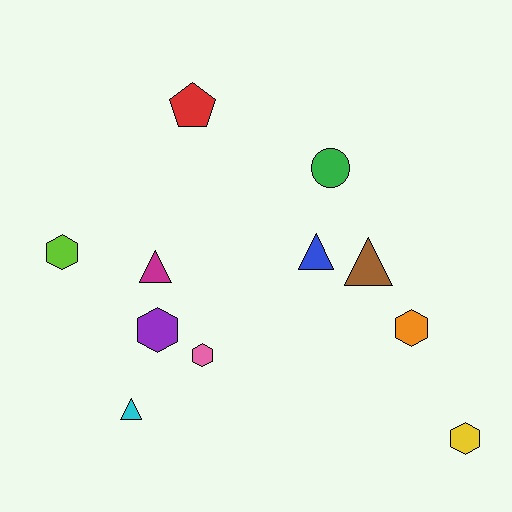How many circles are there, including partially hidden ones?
There is 1 circle.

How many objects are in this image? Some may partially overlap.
There are 11 objects.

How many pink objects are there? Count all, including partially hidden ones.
There is 1 pink object.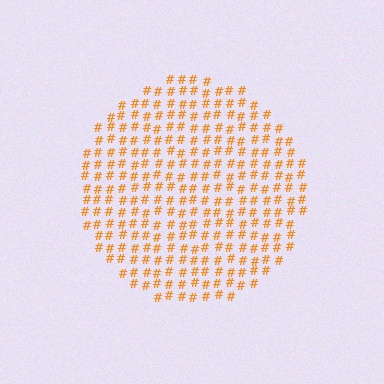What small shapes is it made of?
It is made of small hash symbols.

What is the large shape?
The large shape is a circle.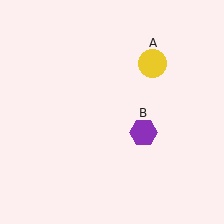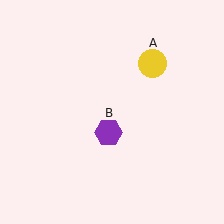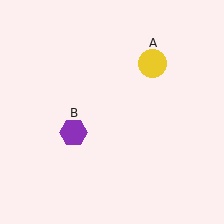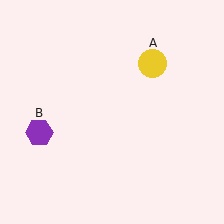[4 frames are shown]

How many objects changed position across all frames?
1 object changed position: purple hexagon (object B).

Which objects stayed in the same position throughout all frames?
Yellow circle (object A) remained stationary.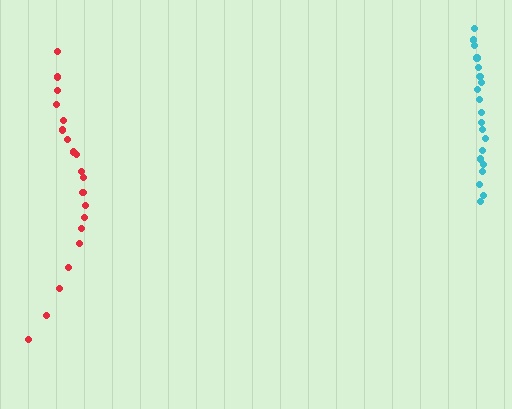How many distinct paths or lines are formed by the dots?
There are 2 distinct paths.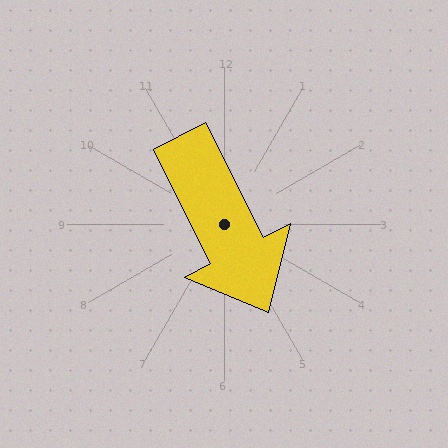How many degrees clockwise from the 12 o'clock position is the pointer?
Approximately 153 degrees.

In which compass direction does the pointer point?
Southeast.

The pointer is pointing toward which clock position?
Roughly 5 o'clock.